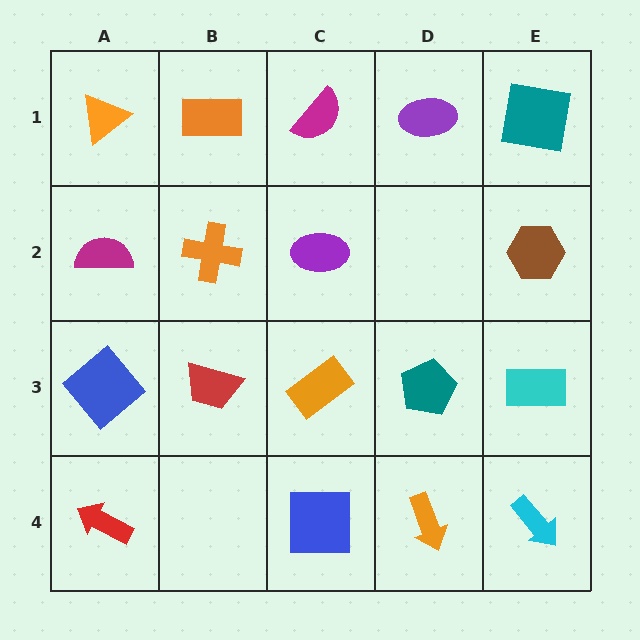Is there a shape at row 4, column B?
No, that cell is empty.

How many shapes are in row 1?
5 shapes.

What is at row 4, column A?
A red arrow.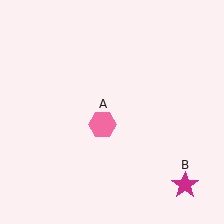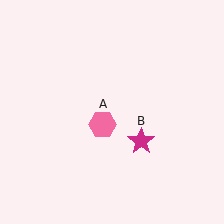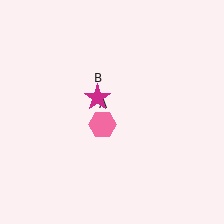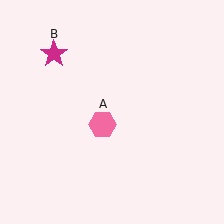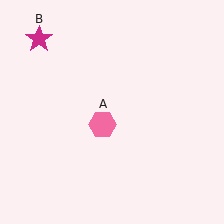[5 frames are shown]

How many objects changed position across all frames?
1 object changed position: magenta star (object B).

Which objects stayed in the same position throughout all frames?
Pink hexagon (object A) remained stationary.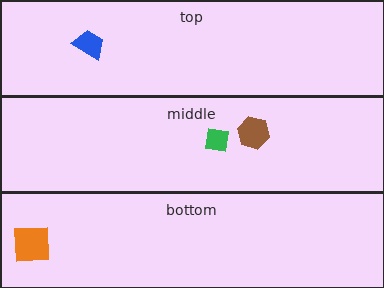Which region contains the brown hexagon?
The middle region.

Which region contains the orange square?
The bottom region.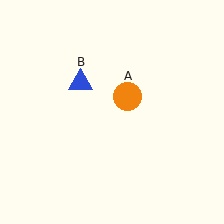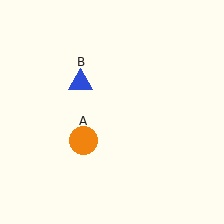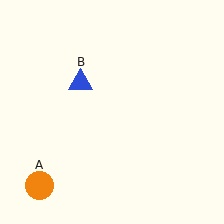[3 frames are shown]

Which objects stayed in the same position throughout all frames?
Blue triangle (object B) remained stationary.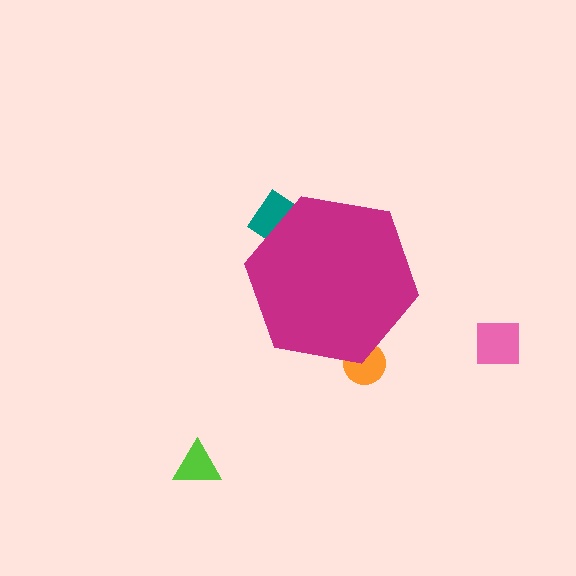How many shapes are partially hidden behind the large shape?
2 shapes are partially hidden.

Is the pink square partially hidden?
No, the pink square is fully visible.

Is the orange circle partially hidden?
Yes, the orange circle is partially hidden behind the magenta hexagon.